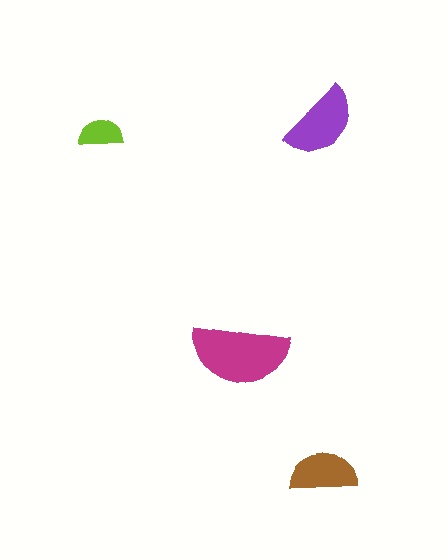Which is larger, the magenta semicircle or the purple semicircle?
The magenta one.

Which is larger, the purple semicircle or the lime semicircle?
The purple one.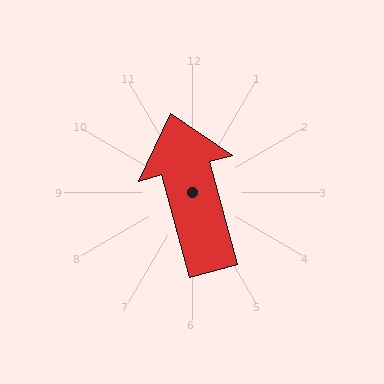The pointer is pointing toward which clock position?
Roughly 11 o'clock.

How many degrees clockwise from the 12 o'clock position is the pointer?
Approximately 345 degrees.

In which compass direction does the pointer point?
North.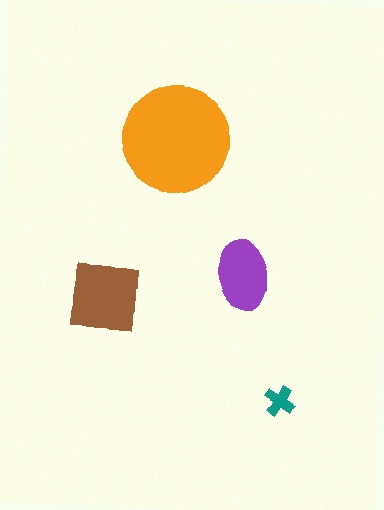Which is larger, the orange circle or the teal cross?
The orange circle.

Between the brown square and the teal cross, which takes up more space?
The brown square.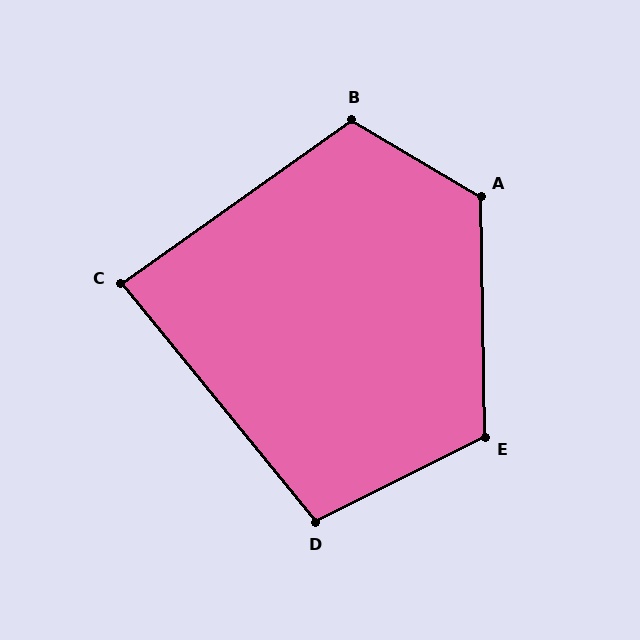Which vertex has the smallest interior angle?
C, at approximately 86 degrees.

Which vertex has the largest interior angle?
A, at approximately 122 degrees.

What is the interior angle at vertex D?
Approximately 102 degrees (obtuse).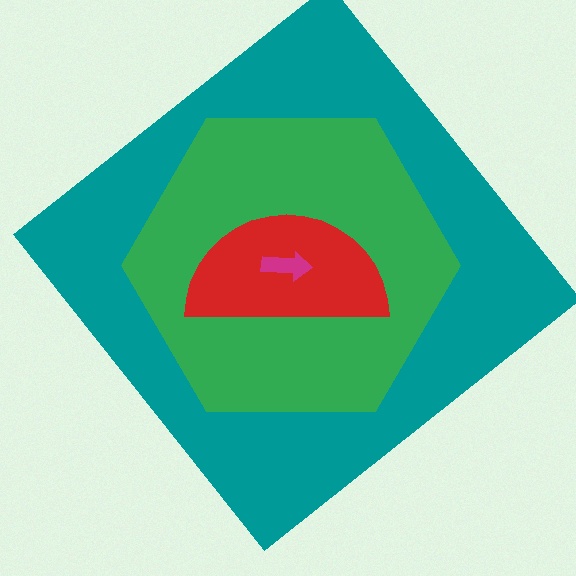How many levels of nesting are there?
4.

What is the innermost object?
The magenta arrow.